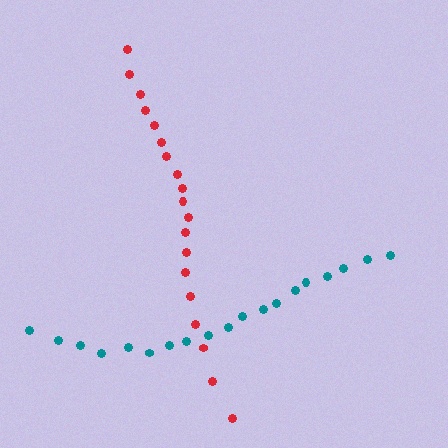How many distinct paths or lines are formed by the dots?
There are 2 distinct paths.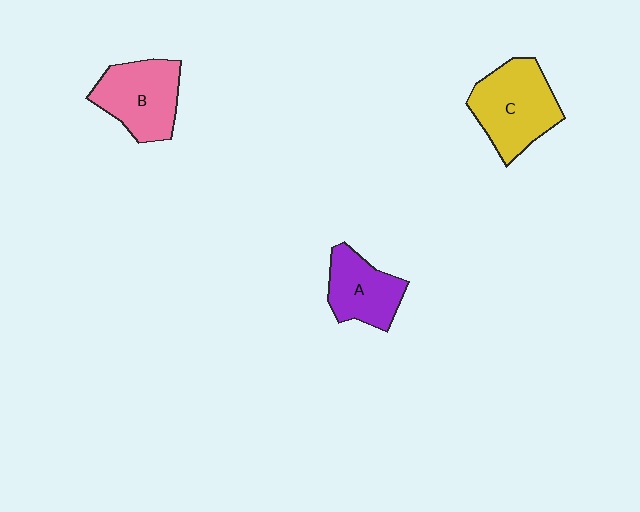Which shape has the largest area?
Shape C (yellow).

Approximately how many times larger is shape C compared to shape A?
Approximately 1.4 times.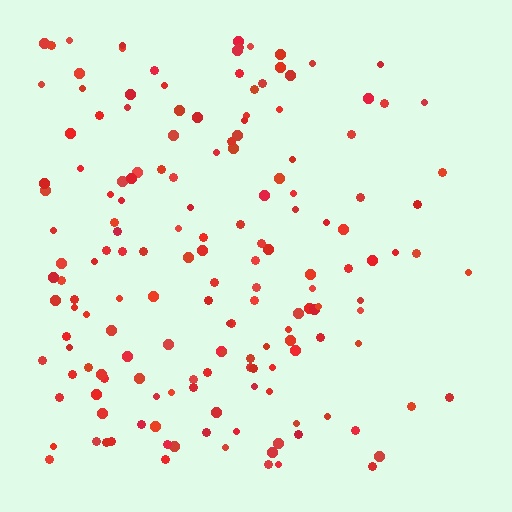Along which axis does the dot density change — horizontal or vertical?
Horizontal.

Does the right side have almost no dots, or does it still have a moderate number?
Still a moderate number, just noticeably fewer than the left.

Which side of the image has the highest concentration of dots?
The left.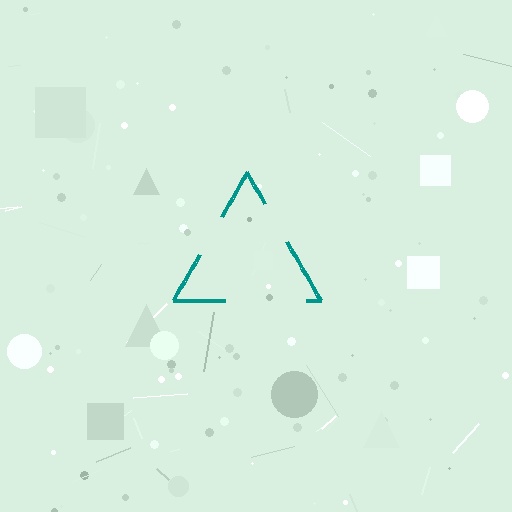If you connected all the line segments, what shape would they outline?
They would outline a triangle.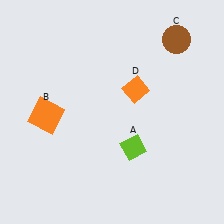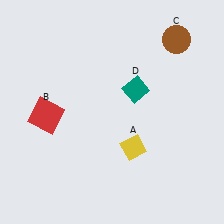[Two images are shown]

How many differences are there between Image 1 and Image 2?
There are 3 differences between the two images.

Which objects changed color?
A changed from lime to yellow. B changed from orange to red. D changed from orange to teal.